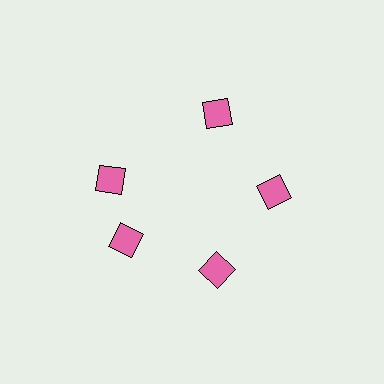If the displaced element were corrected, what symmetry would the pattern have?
It would have 5-fold rotational symmetry — the pattern would map onto itself every 72 degrees.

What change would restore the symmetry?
The symmetry would be restored by rotating it back into even spacing with its neighbors so that all 5 diamonds sit at equal angles and equal distance from the center.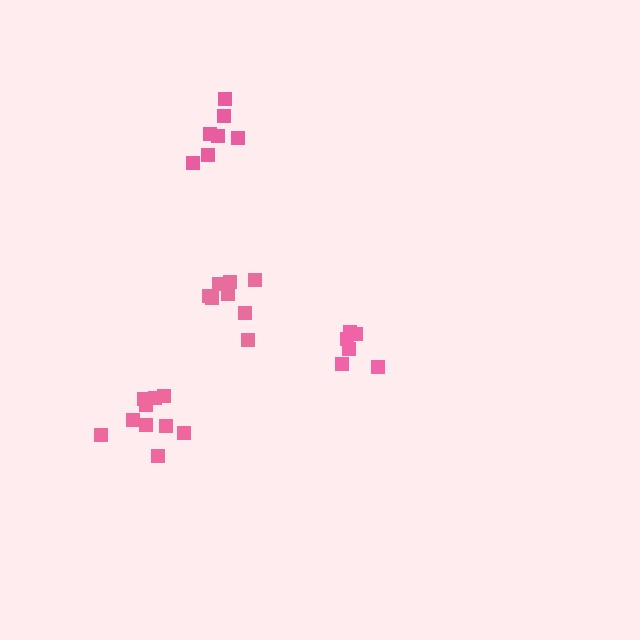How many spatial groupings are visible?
There are 4 spatial groupings.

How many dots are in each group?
Group 1: 6 dots, Group 2: 10 dots, Group 3: 7 dots, Group 4: 8 dots (31 total).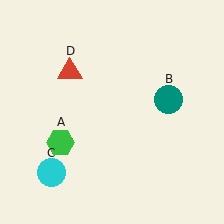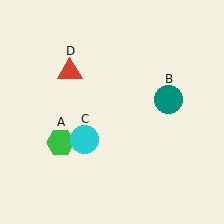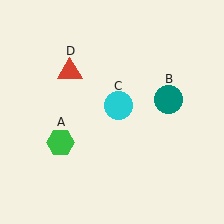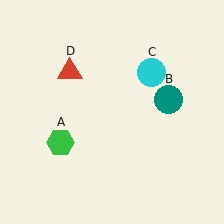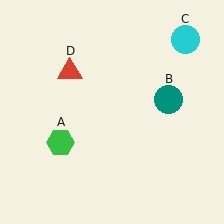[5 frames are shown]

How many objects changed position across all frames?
1 object changed position: cyan circle (object C).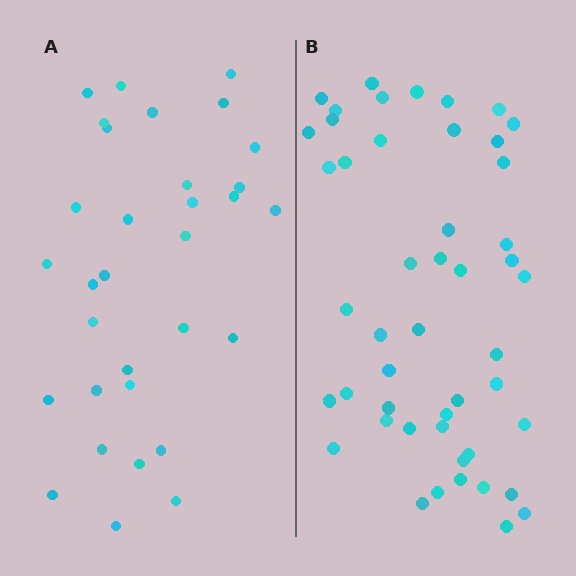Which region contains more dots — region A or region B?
Region B (the right region) has more dots.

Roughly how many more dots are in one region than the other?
Region B has approximately 15 more dots than region A.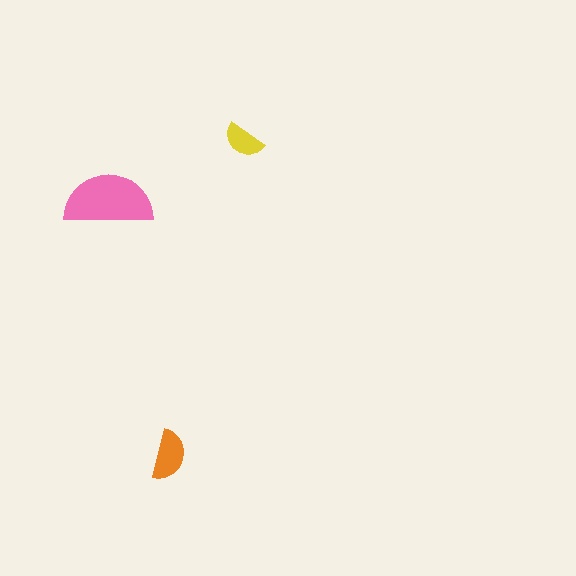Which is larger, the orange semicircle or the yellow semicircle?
The orange one.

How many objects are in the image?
There are 3 objects in the image.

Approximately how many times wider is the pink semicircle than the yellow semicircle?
About 2 times wider.